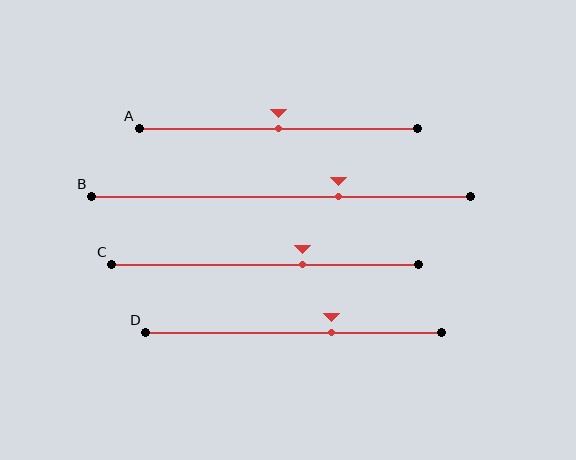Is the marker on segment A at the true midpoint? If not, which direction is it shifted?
Yes, the marker on segment A is at the true midpoint.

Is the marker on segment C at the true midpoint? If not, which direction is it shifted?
No, the marker on segment C is shifted to the right by about 12% of the segment length.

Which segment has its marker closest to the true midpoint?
Segment A has its marker closest to the true midpoint.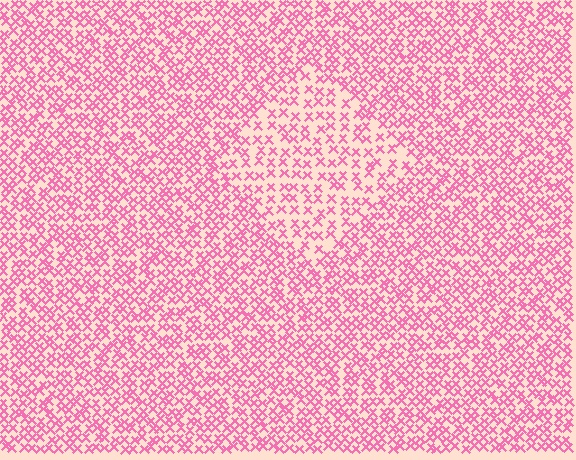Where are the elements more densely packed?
The elements are more densely packed outside the diamond boundary.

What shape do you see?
I see a diamond.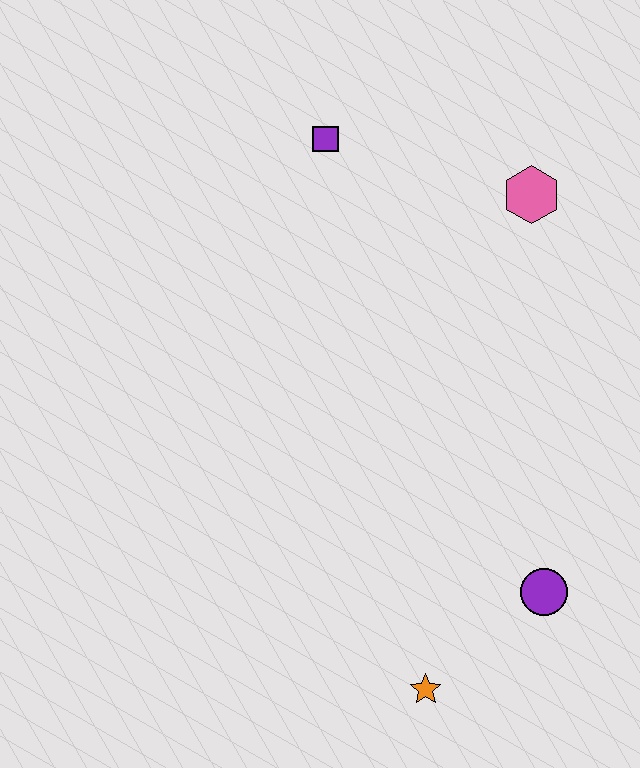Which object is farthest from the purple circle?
The purple square is farthest from the purple circle.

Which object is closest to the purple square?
The pink hexagon is closest to the purple square.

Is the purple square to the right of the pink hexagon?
No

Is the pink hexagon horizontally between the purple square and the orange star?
No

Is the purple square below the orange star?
No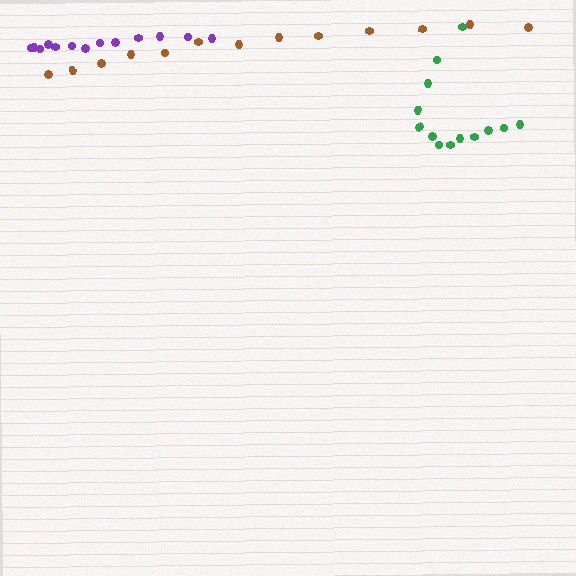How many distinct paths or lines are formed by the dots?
There are 3 distinct paths.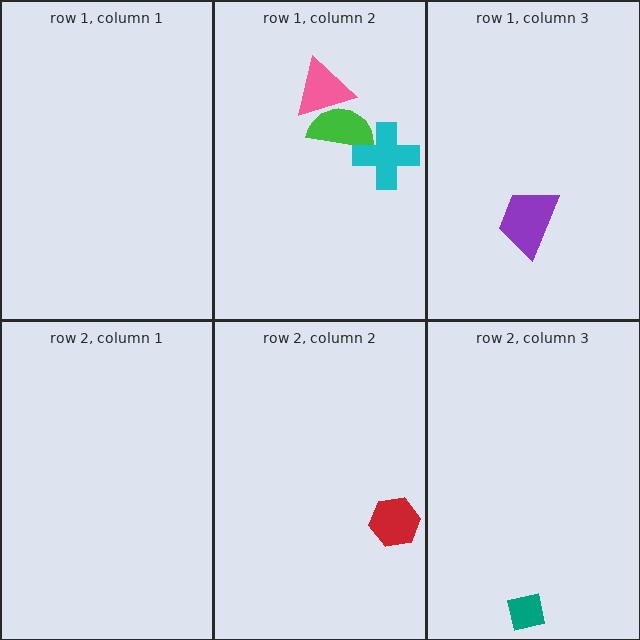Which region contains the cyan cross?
The row 1, column 2 region.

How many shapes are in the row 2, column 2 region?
1.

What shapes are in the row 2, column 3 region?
The teal square.